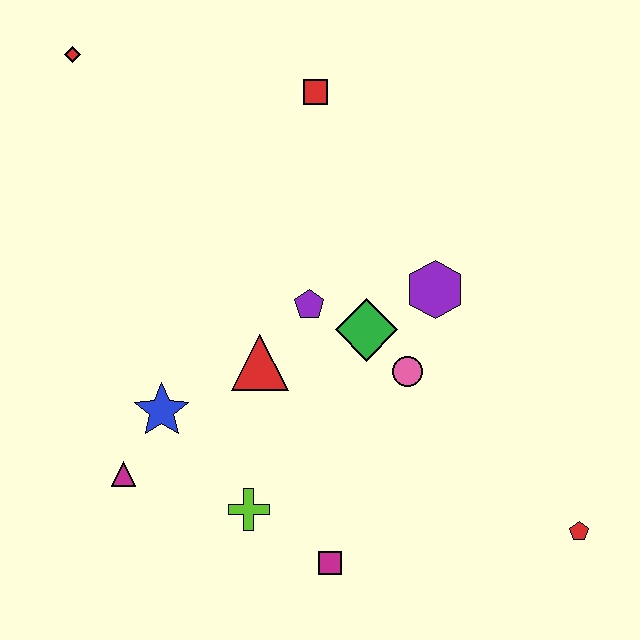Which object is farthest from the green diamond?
The red diamond is farthest from the green diamond.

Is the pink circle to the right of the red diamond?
Yes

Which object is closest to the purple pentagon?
The green diamond is closest to the purple pentagon.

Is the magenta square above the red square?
No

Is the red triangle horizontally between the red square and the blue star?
Yes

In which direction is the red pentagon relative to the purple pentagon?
The red pentagon is to the right of the purple pentagon.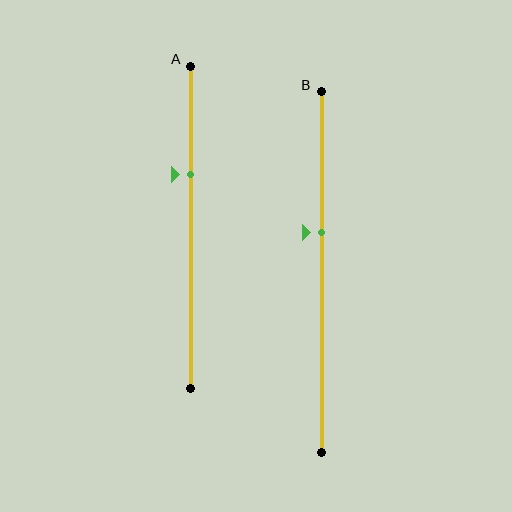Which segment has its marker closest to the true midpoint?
Segment B has its marker closest to the true midpoint.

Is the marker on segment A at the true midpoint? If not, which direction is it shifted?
No, the marker on segment A is shifted upward by about 16% of the segment length.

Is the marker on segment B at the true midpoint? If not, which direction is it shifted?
No, the marker on segment B is shifted upward by about 11% of the segment length.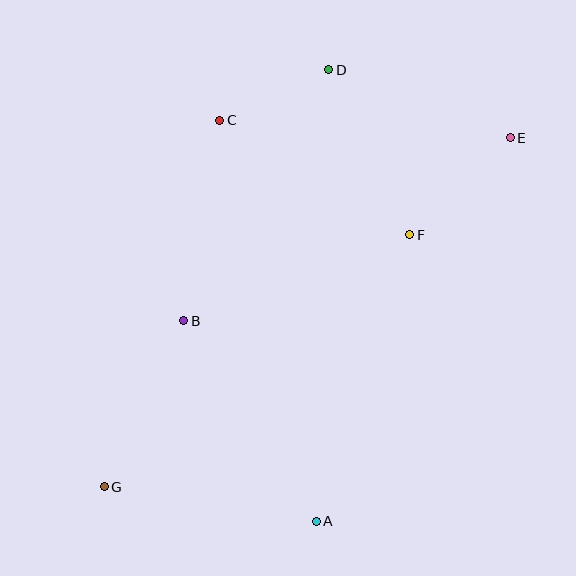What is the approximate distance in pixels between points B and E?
The distance between B and E is approximately 374 pixels.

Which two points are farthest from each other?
Points E and G are farthest from each other.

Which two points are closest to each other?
Points C and D are closest to each other.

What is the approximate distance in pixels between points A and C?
The distance between A and C is approximately 412 pixels.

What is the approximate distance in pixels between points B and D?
The distance between B and D is approximately 290 pixels.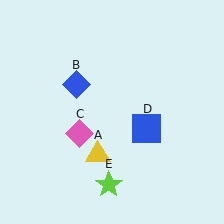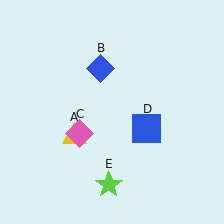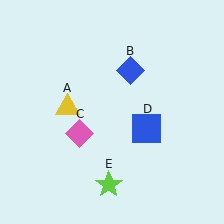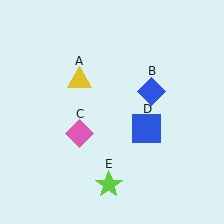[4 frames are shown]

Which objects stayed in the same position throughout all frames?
Pink diamond (object C) and blue square (object D) and lime star (object E) remained stationary.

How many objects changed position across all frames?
2 objects changed position: yellow triangle (object A), blue diamond (object B).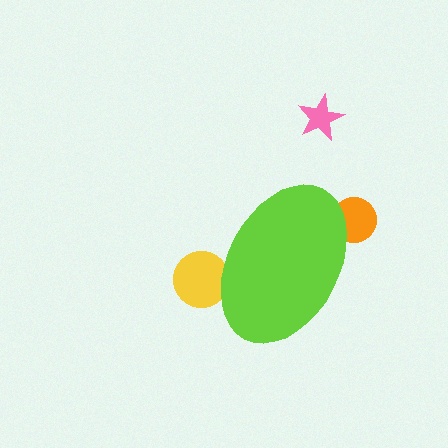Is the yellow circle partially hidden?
Yes, the yellow circle is partially hidden behind the lime ellipse.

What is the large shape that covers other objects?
A lime ellipse.